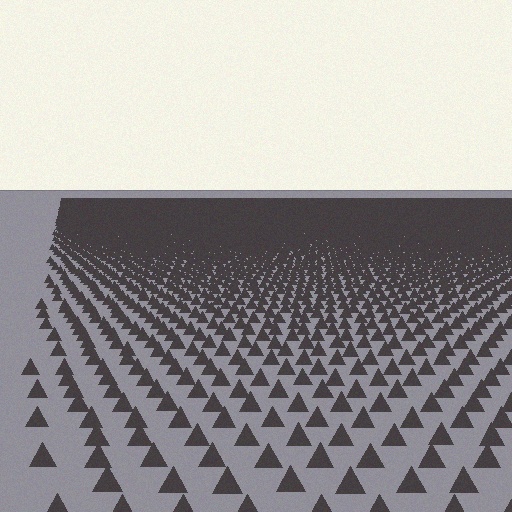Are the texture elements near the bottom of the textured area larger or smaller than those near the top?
Larger. Near the bottom, elements are closer to the viewer and appear at a bigger on-screen size.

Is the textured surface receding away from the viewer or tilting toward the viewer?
The surface is receding away from the viewer. Texture elements get smaller and denser toward the top.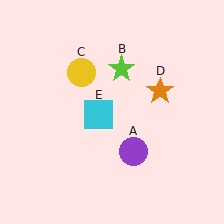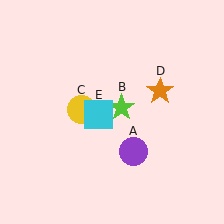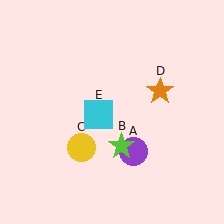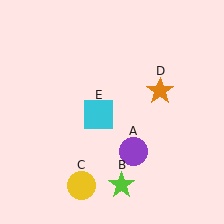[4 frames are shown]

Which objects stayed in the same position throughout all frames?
Purple circle (object A) and orange star (object D) and cyan square (object E) remained stationary.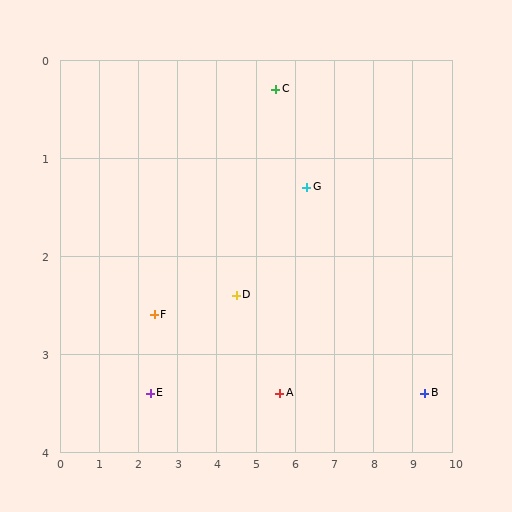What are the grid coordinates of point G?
Point G is at approximately (6.3, 1.3).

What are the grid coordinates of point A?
Point A is at approximately (5.6, 3.4).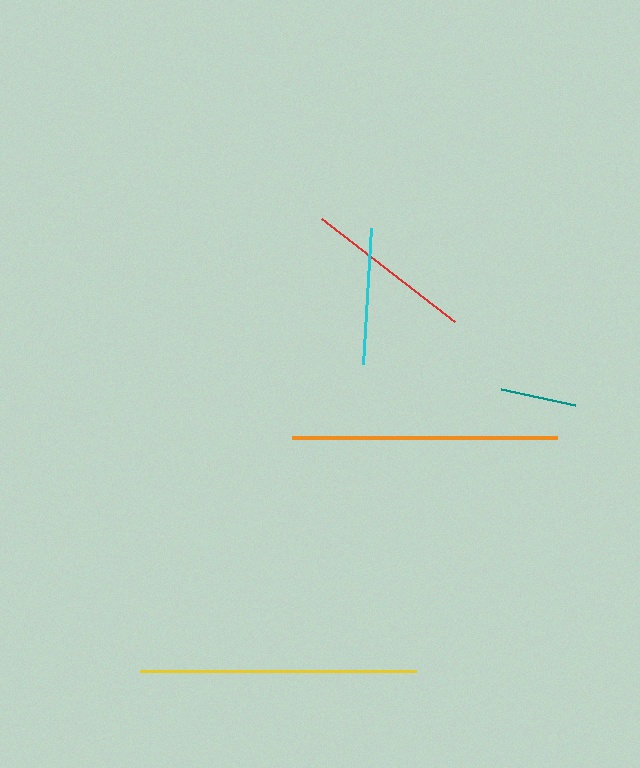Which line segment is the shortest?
The teal line is the shortest at approximately 75 pixels.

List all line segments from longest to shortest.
From longest to shortest: yellow, orange, red, cyan, teal.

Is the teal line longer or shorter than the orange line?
The orange line is longer than the teal line.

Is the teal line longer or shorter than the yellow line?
The yellow line is longer than the teal line.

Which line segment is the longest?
The yellow line is the longest at approximately 276 pixels.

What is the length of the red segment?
The red segment is approximately 168 pixels long.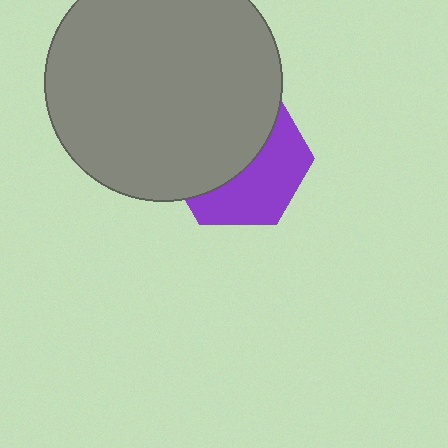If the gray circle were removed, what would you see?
You would see the complete purple hexagon.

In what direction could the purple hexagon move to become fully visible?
The purple hexagon could move toward the lower-right. That would shift it out from behind the gray circle entirely.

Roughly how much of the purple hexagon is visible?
A small part of it is visible (roughly 45%).